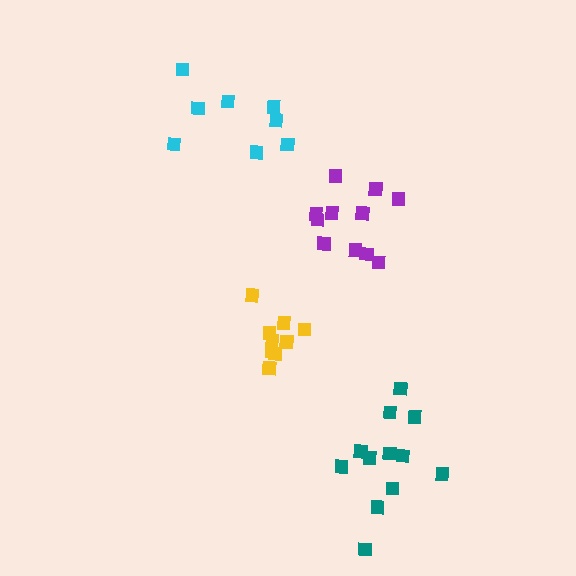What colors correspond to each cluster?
The clusters are colored: teal, purple, cyan, yellow.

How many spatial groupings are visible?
There are 4 spatial groupings.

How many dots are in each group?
Group 1: 12 dots, Group 2: 11 dots, Group 3: 8 dots, Group 4: 9 dots (40 total).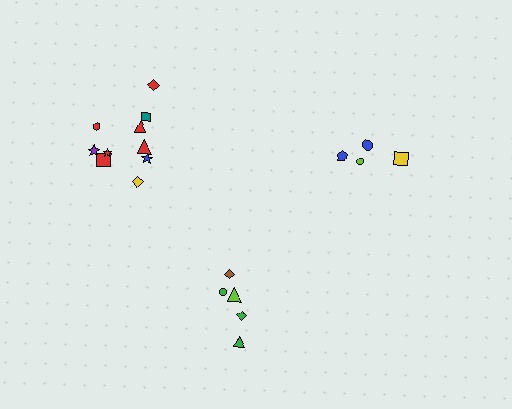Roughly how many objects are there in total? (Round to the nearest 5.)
Roughly 20 objects in total.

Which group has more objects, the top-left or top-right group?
The top-left group.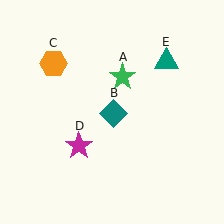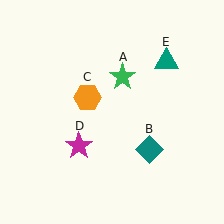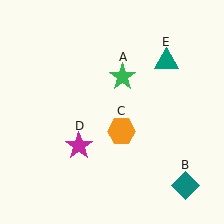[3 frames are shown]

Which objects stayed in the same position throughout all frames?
Green star (object A) and magenta star (object D) and teal triangle (object E) remained stationary.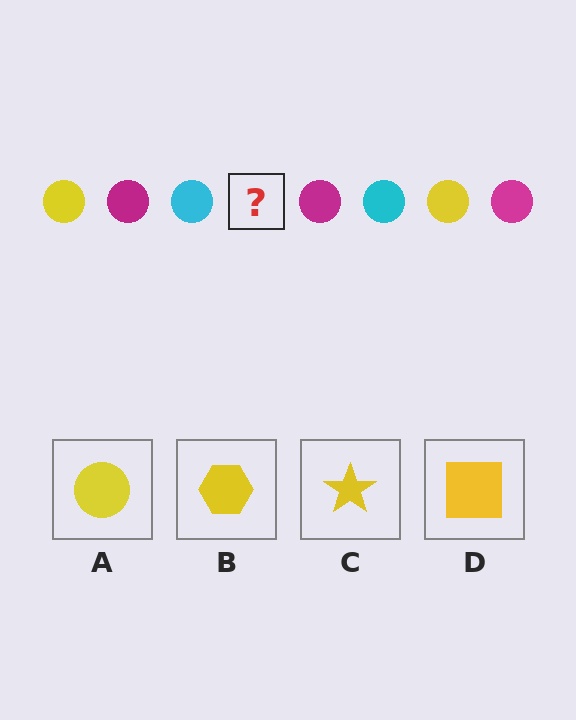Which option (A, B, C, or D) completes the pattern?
A.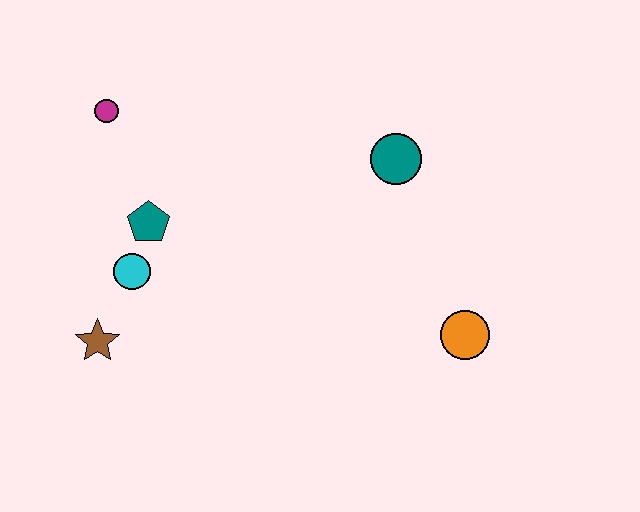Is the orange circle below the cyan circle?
Yes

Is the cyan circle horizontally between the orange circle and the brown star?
Yes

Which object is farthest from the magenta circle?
The orange circle is farthest from the magenta circle.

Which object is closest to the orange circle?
The teal circle is closest to the orange circle.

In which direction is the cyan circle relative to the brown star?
The cyan circle is above the brown star.